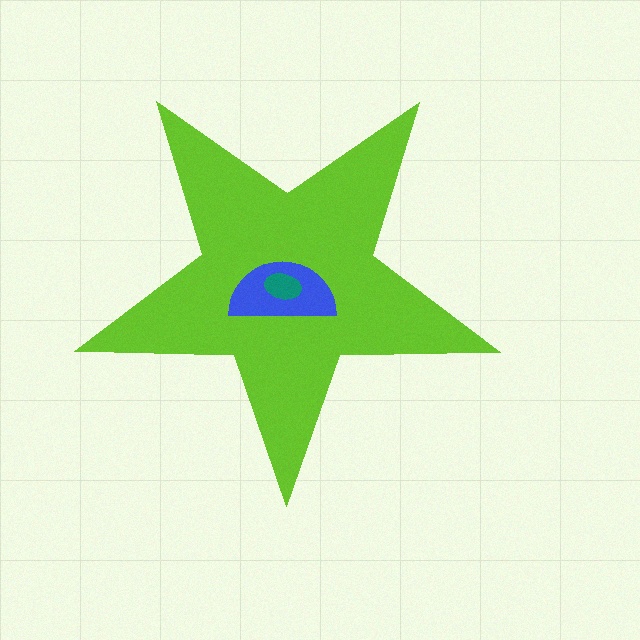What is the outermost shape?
The lime star.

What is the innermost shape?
The teal ellipse.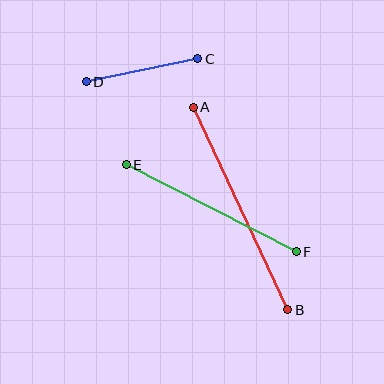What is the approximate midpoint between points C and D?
The midpoint is at approximately (142, 70) pixels.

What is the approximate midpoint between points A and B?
The midpoint is at approximately (240, 208) pixels.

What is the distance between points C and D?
The distance is approximately 114 pixels.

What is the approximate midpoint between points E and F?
The midpoint is at approximately (211, 208) pixels.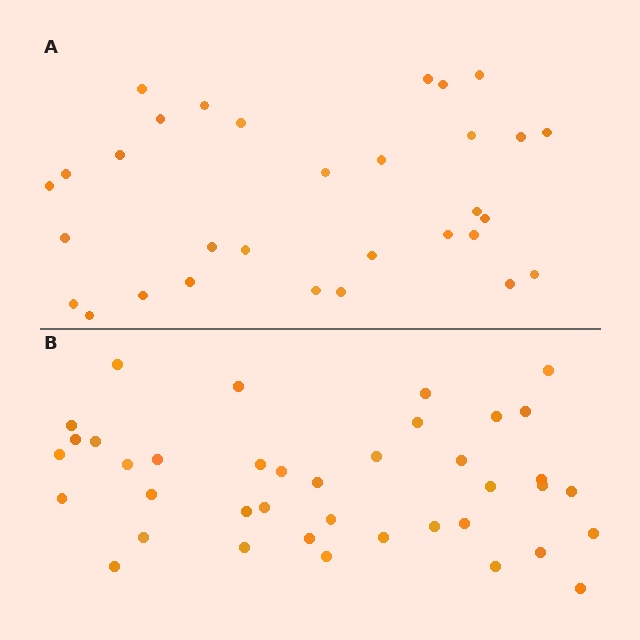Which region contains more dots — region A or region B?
Region B (the bottom region) has more dots.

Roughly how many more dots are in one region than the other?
Region B has roughly 8 or so more dots than region A.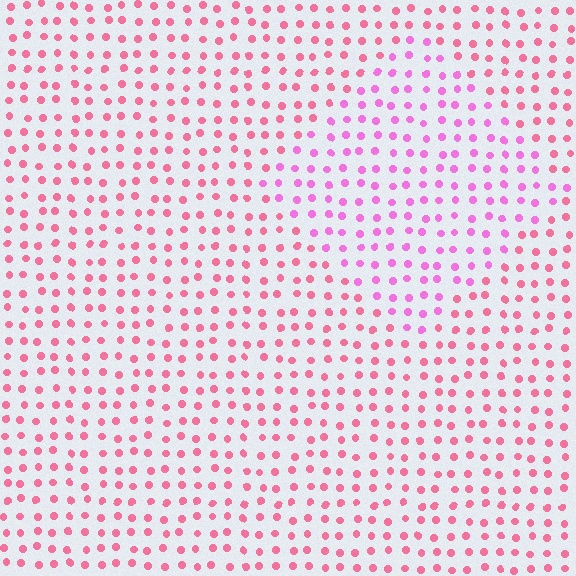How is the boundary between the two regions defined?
The boundary is defined purely by a slight shift in hue (about 32 degrees). Spacing, size, and orientation are identical on both sides.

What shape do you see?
I see a diamond.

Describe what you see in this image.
The image is filled with small pink elements in a uniform arrangement. A diamond-shaped region is visible where the elements are tinted to a slightly different hue, forming a subtle color boundary.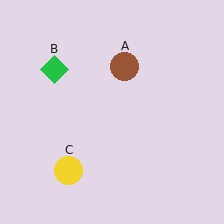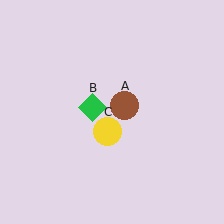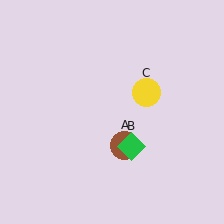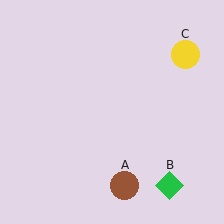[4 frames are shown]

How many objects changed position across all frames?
3 objects changed position: brown circle (object A), green diamond (object B), yellow circle (object C).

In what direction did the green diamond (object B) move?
The green diamond (object B) moved down and to the right.